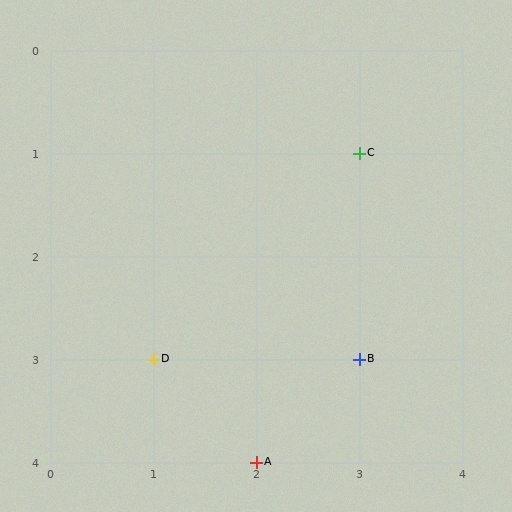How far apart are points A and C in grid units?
Points A and C are 1 column and 3 rows apart (about 3.2 grid units diagonally).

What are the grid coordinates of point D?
Point D is at grid coordinates (1, 3).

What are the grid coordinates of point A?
Point A is at grid coordinates (2, 4).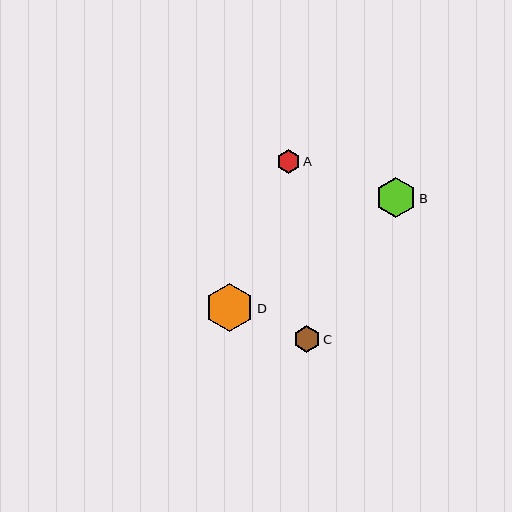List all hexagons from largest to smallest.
From largest to smallest: D, B, C, A.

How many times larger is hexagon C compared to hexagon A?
Hexagon C is approximately 1.1 times the size of hexagon A.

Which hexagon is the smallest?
Hexagon A is the smallest with a size of approximately 24 pixels.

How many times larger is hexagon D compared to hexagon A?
Hexagon D is approximately 2.0 times the size of hexagon A.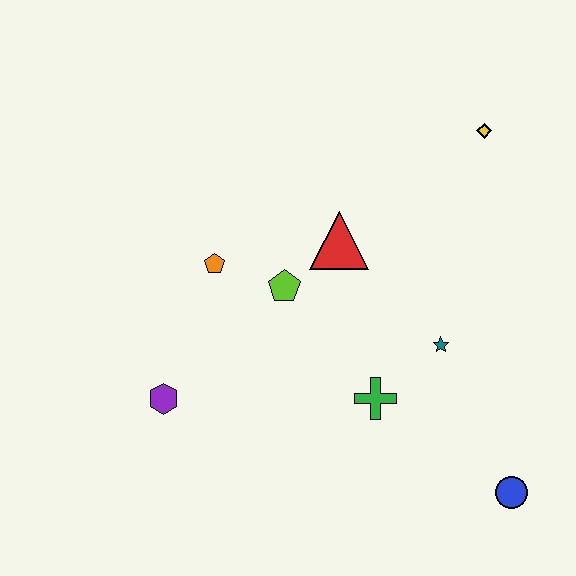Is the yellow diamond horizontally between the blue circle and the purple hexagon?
Yes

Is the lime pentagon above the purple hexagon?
Yes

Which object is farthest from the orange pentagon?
The blue circle is farthest from the orange pentagon.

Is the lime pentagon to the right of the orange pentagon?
Yes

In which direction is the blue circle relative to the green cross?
The blue circle is to the right of the green cross.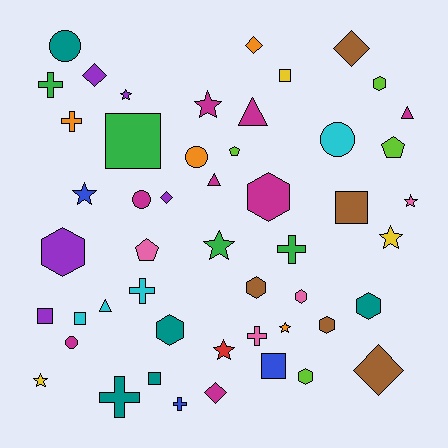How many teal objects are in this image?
There are 5 teal objects.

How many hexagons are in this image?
There are 9 hexagons.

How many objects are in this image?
There are 50 objects.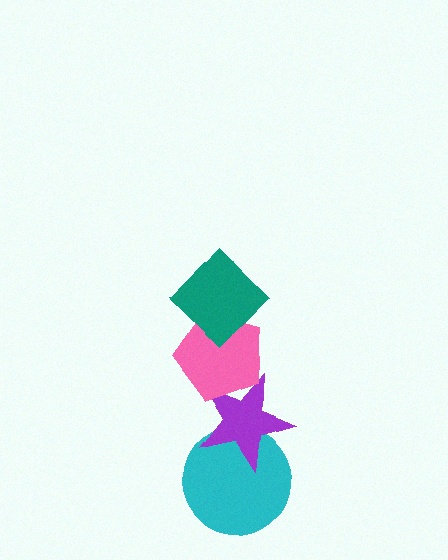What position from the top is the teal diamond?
The teal diamond is 1st from the top.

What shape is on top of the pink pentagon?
The teal diamond is on top of the pink pentagon.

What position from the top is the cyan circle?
The cyan circle is 4th from the top.